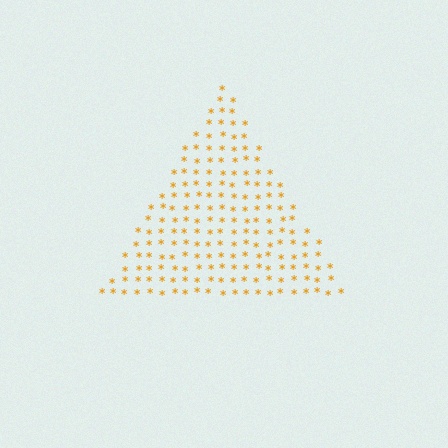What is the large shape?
The large shape is a triangle.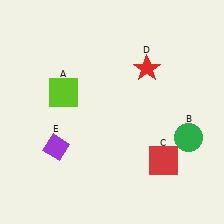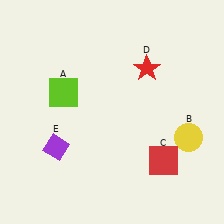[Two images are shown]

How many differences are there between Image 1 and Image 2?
There is 1 difference between the two images.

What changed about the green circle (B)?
In Image 1, B is green. In Image 2, it changed to yellow.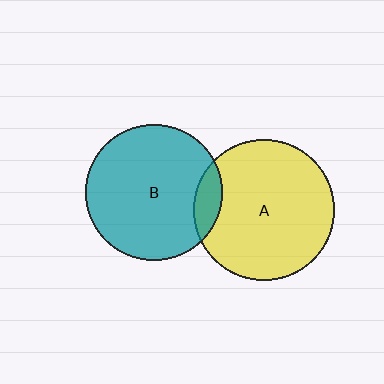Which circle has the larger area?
Circle A (yellow).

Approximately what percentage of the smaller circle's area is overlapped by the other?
Approximately 10%.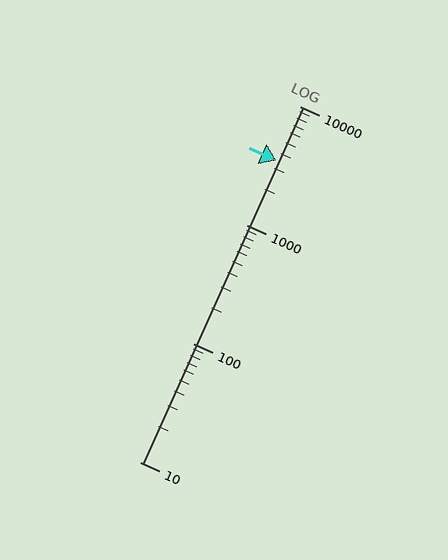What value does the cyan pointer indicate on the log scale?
The pointer indicates approximately 3500.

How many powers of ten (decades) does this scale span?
The scale spans 3 decades, from 10 to 10000.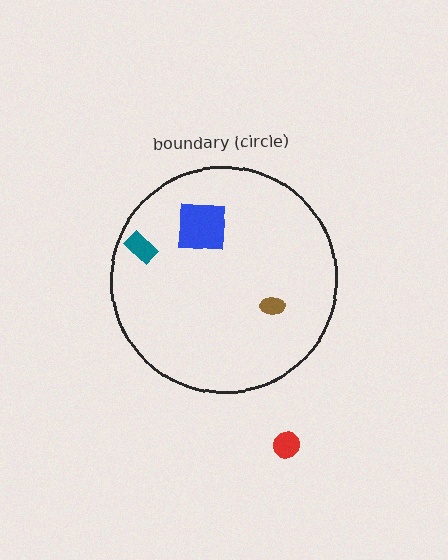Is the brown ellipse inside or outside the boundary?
Inside.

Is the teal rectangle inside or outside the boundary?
Inside.